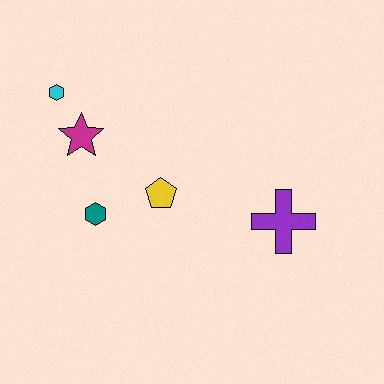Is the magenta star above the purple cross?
Yes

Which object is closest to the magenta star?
The cyan hexagon is closest to the magenta star.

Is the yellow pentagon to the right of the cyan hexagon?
Yes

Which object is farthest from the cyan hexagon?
The purple cross is farthest from the cyan hexagon.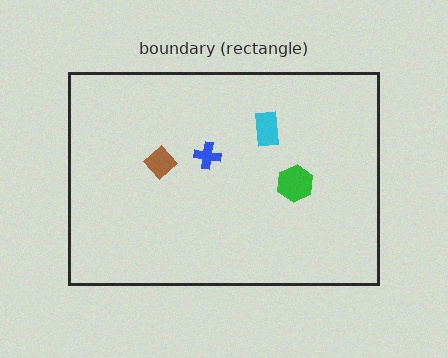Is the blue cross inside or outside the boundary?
Inside.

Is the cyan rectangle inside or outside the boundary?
Inside.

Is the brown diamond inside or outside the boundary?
Inside.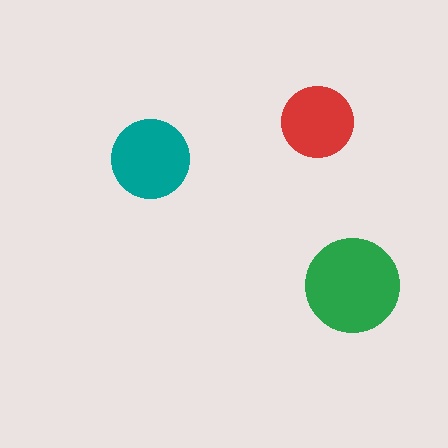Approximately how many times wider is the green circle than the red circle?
About 1.5 times wider.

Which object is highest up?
The red circle is topmost.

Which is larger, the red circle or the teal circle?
The teal one.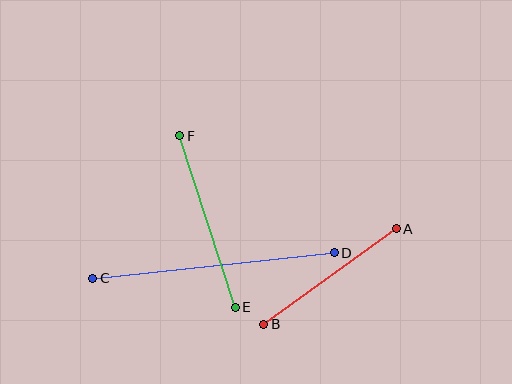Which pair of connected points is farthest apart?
Points C and D are farthest apart.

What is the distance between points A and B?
The distance is approximately 163 pixels.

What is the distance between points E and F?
The distance is approximately 180 pixels.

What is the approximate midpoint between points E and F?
The midpoint is at approximately (207, 221) pixels.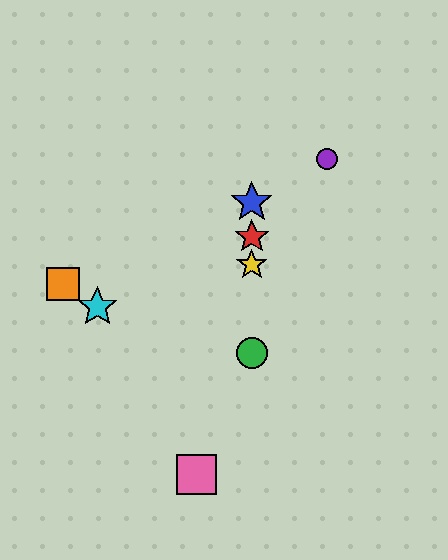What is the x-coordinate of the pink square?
The pink square is at x≈196.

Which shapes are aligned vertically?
The red star, the blue star, the green circle, the yellow star are aligned vertically.